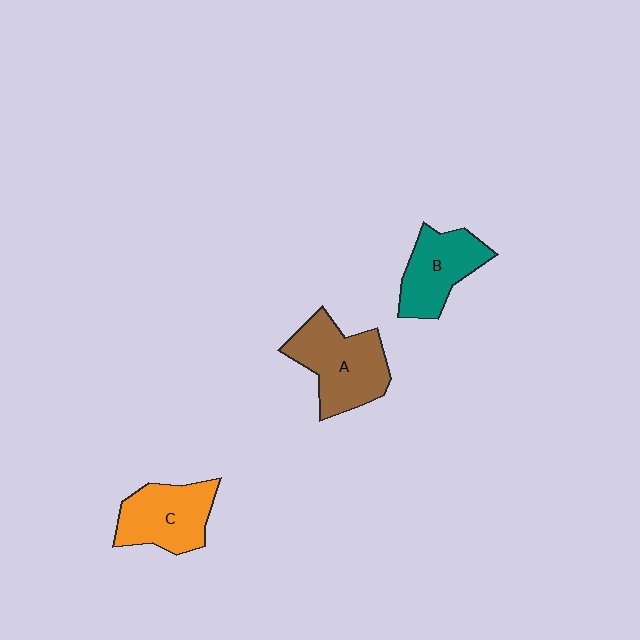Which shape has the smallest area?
Shape B (teal).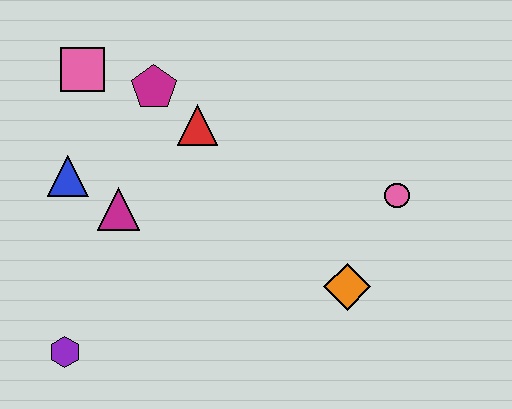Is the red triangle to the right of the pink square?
Yes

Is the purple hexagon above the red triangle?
No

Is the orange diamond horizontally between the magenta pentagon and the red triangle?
No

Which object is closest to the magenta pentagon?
The red triangle is closest to the magenta pentagon.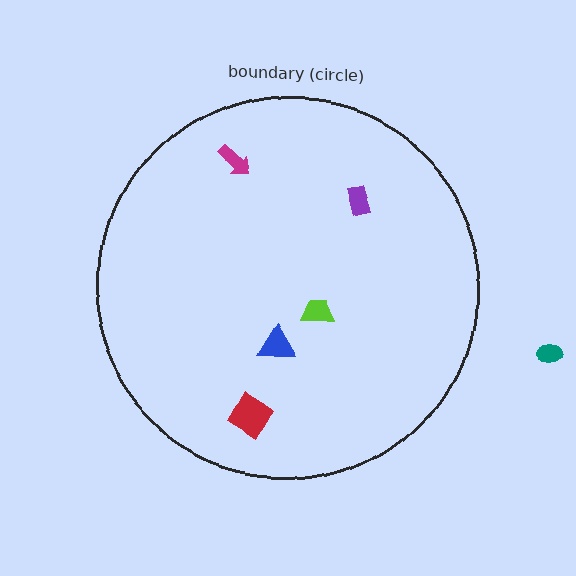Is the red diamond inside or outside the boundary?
Inside.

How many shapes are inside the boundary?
5 inside, 1 outside.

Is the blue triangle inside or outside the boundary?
Inside.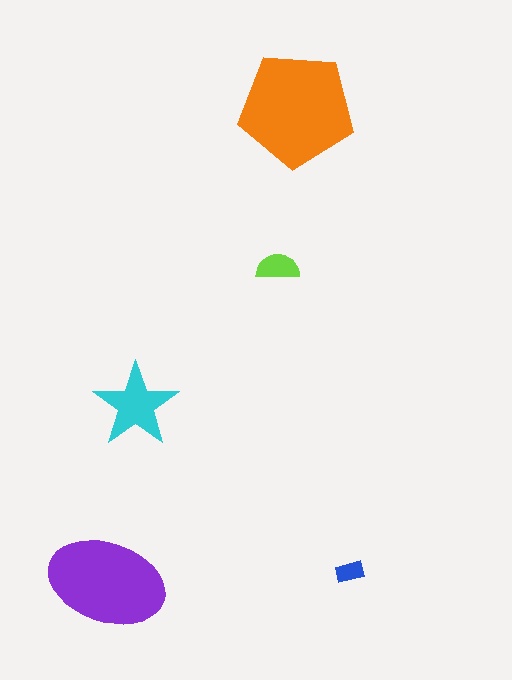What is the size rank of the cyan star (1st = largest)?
3rd.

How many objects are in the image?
There are 5 objects in the image.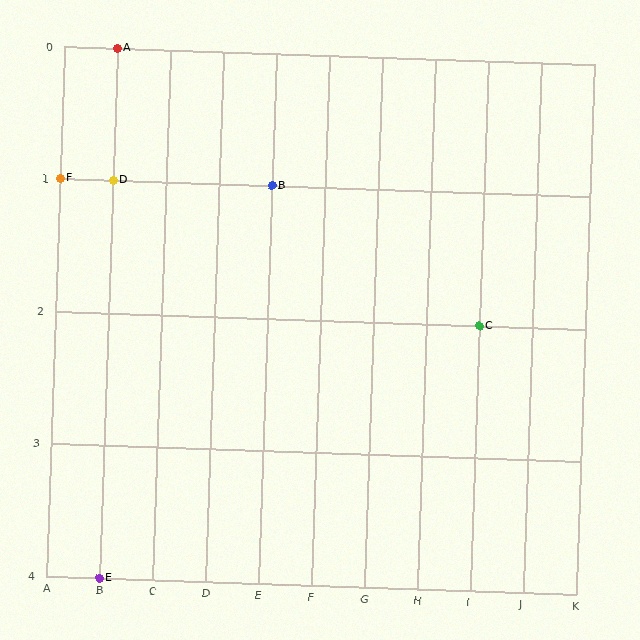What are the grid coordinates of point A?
Point A is at grid coordinates (B, 0).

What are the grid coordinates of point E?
Point E is at grid coordinates (B, 4).